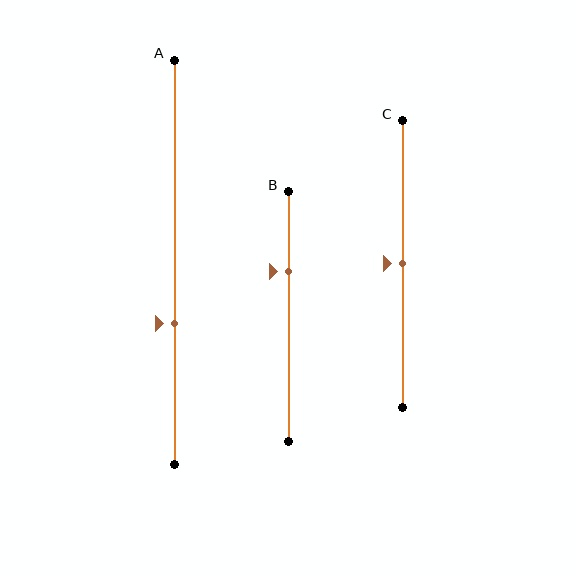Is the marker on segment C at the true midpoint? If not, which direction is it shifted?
Yes, the marker on segment C is at the true midpoint.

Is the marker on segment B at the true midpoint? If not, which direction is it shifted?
No, the marker on segment B is shifted upward by about 18% of the segment length.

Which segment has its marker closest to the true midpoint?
Segment C has its marker closest to the true midpoint.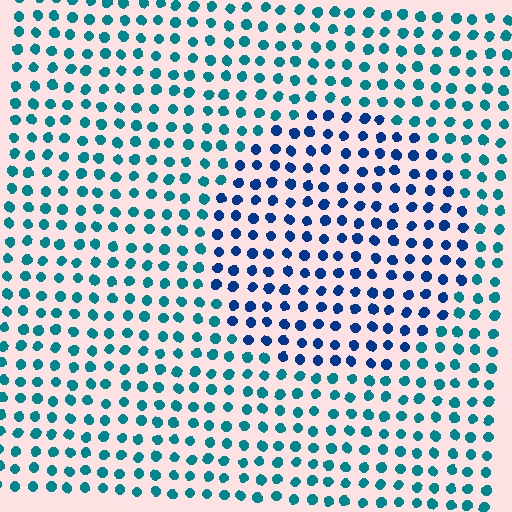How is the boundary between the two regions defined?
The boundary is defined purely by a slight shift in hue (about 33 degrees). Spacing, size, and orientation are identical on both sides.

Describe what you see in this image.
The image is filled with small teal elements in a uniform arrangement. A circle-shaped region is visible where the elements are tinted to a slightly different hue, forming a subtle color boundary.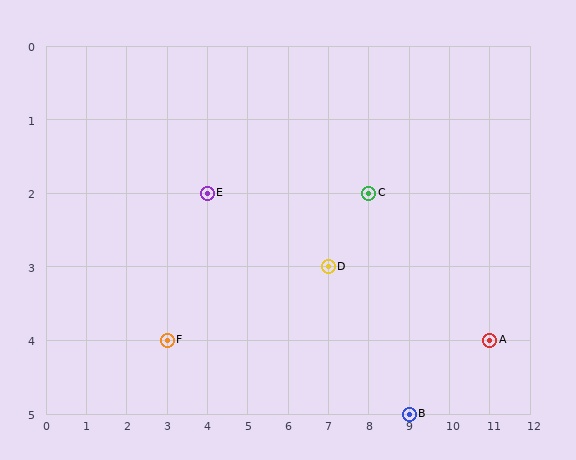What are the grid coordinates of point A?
Point A is at grid coordinates (11, 4).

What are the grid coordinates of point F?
Point F is at grid coordinates (3, 4).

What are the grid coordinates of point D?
Point D is at grid coordinates (7, 3).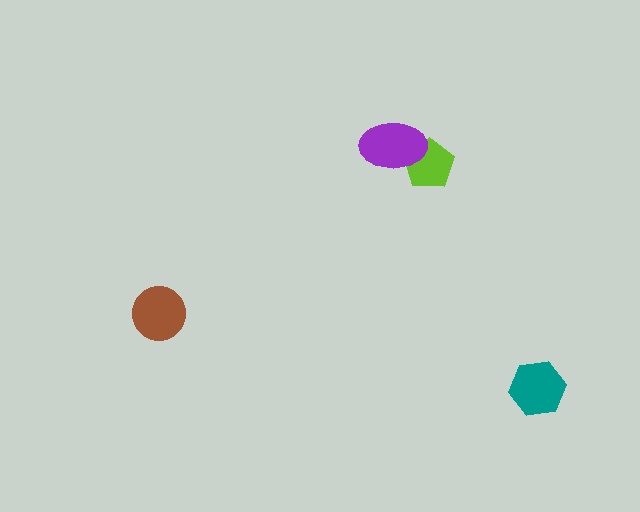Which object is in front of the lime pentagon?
The purple ellipse is in front of the lime pentagon.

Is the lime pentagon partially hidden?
Yes, it is partially covered by another shape.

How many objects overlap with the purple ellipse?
1 object overlaps with the purple ellipse.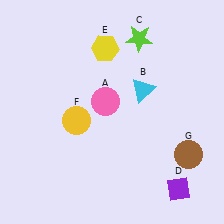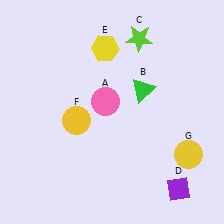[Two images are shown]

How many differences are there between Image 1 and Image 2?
There are 2 differences between the two images.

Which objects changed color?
B changed from cyan to green. G changed from brown to yellow.